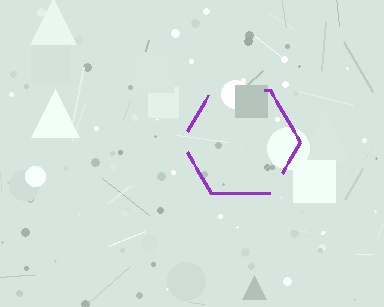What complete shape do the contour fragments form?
The contour fragments form a hexagon.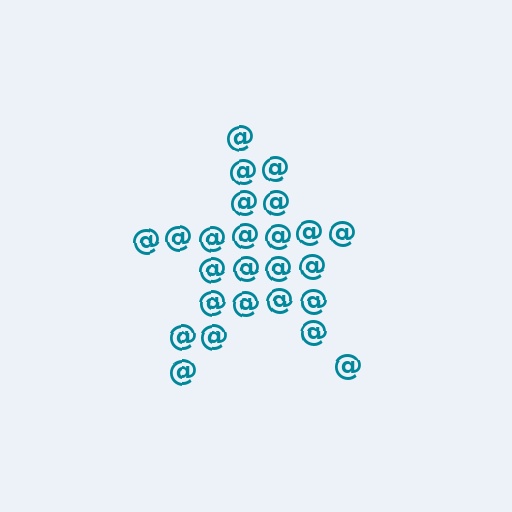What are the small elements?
The small elements are at signs.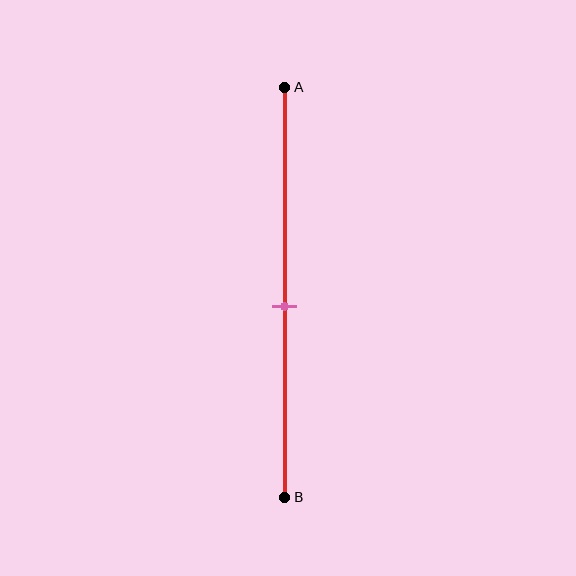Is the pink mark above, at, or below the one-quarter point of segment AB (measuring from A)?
The pink mark is below the one-quarter point of segment AB.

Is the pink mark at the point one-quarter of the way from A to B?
No, the mark is at about 55% from A, not at the 25% one-quarter point.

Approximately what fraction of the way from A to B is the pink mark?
The pink mark is approximately 55% of the way from A to B.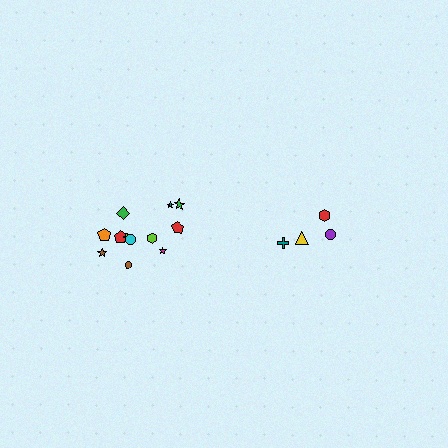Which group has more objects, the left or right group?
The left group.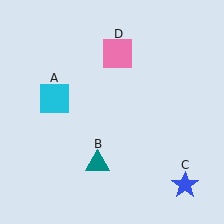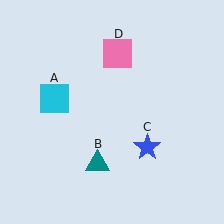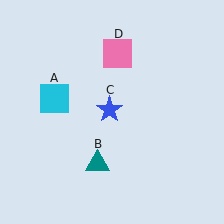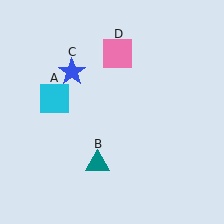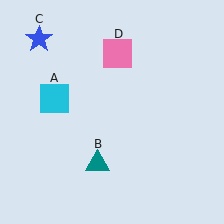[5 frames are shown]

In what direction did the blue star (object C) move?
The blue star (object C) moved up and to the left.